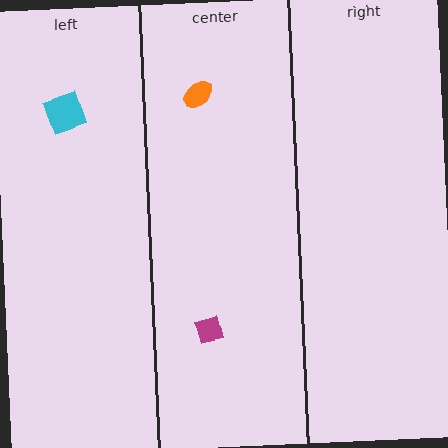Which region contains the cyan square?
The left region.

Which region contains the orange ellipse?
The center region.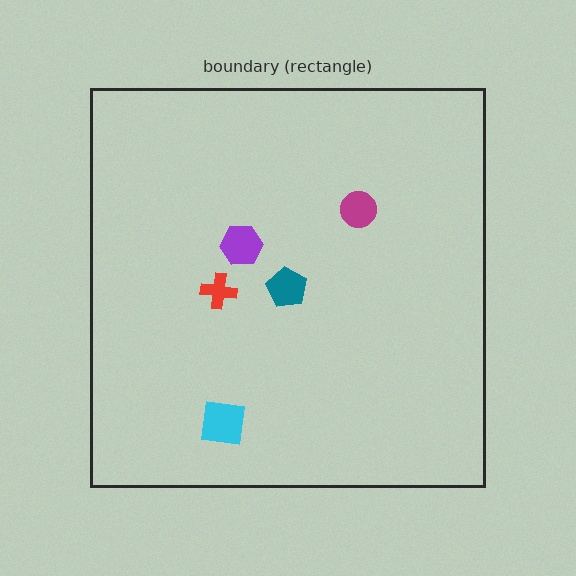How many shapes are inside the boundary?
5 inside, 0 outside.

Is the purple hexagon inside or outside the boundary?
Inside.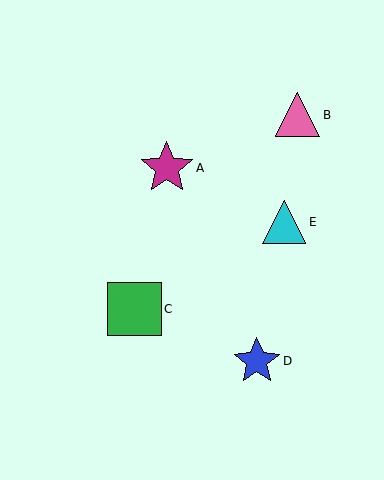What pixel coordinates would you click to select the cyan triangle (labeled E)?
Click at (284, 222) to select the cyan triangle E.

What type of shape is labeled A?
Shape A is a magenta star.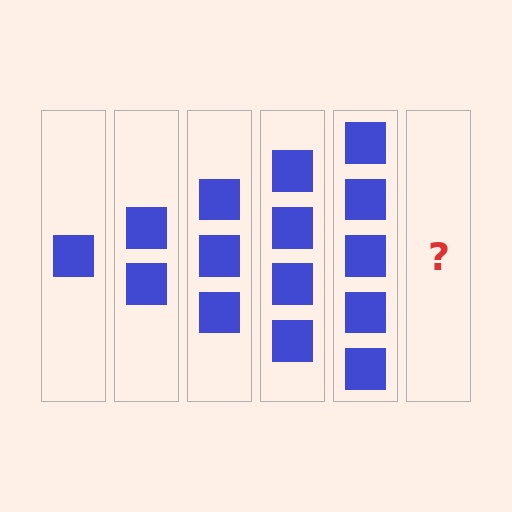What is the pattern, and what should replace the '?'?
The pattern is that each step adds one more square. The '?' should be 6 squares.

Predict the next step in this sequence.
The next step is 6 squares.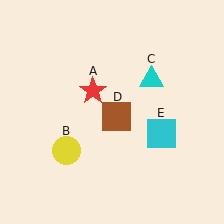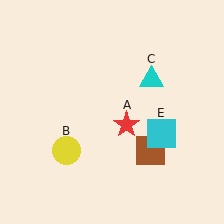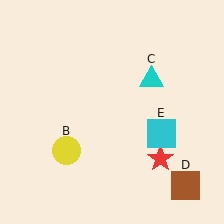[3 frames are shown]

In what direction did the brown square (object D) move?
The brown square (object D) moved down and to the right.